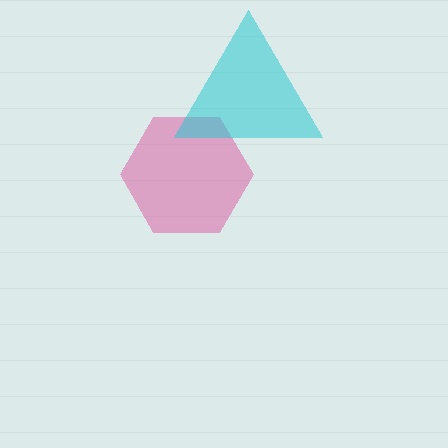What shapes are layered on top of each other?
The layered shapes are: a pink hexagon, a cyan triangle.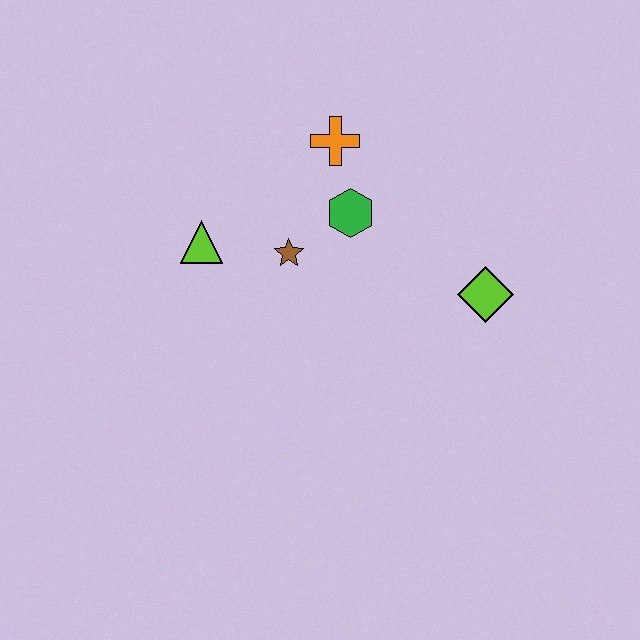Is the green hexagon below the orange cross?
Yes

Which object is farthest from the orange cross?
The lime diamond is farthest from the orange cross.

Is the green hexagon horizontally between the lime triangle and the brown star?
No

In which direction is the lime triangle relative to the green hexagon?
The lime triangle is to the left of the green hexagon.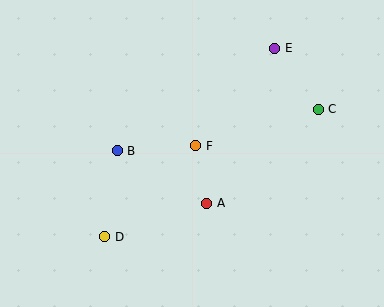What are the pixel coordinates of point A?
Point A is at (207, 203).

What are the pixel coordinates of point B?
Point B is at (117, 151).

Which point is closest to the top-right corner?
Point E is closest to the top-right corner.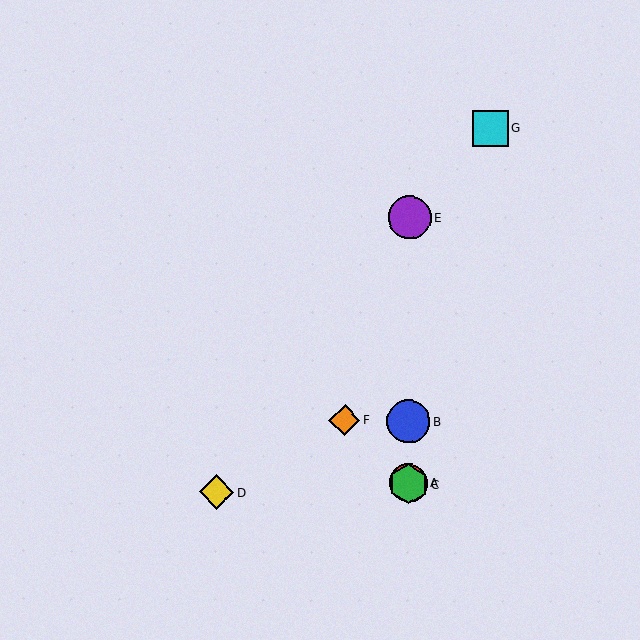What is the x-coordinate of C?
Object C is at x≈408.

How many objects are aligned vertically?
4 objects (A, B, C, E) are aligned vertically.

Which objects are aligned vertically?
Objects A, B, C, E are aligned vertically.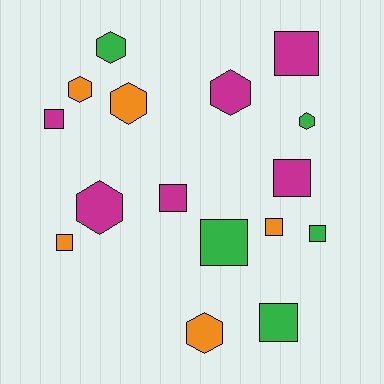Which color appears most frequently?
Magenta, with 6 objects.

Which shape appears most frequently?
Square, with 9 objects.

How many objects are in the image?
There are 16 objects.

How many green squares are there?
There are 3 green squares.